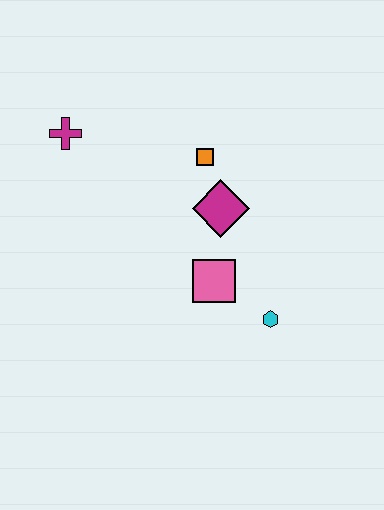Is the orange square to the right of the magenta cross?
Yes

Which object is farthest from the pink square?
The magenta cross is farthest from the pink square.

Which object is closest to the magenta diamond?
The orange square is closest to the magenta diamond.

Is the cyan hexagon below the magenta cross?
Yes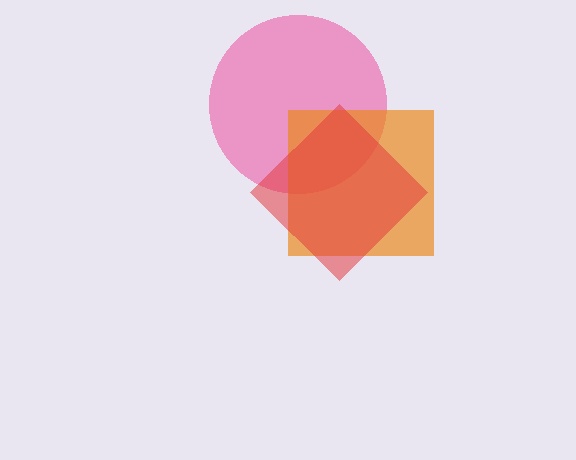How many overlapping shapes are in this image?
There are 3 overlapping shapes in the image.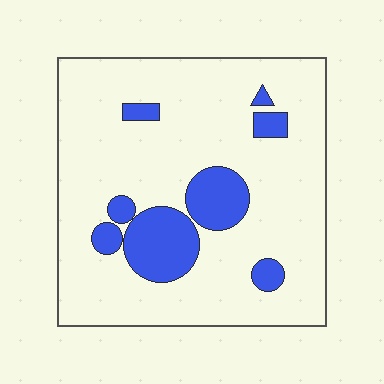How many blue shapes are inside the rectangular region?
8.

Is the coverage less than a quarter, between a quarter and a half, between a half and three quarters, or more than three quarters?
Less than a quarter.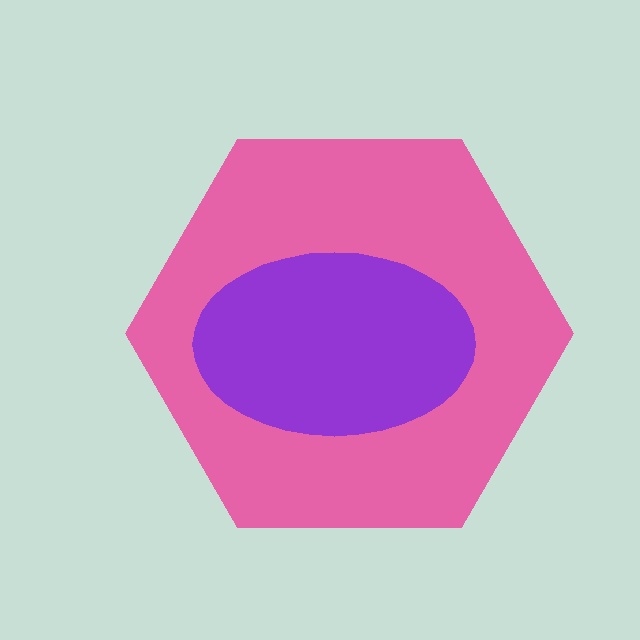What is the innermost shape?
The purple ellipse.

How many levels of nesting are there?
2.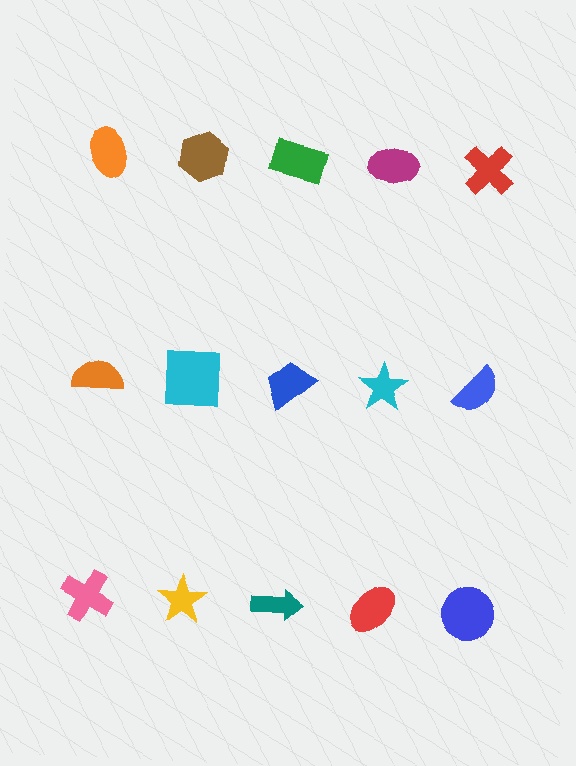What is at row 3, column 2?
A yellow star.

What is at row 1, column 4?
A magenta ellipse.